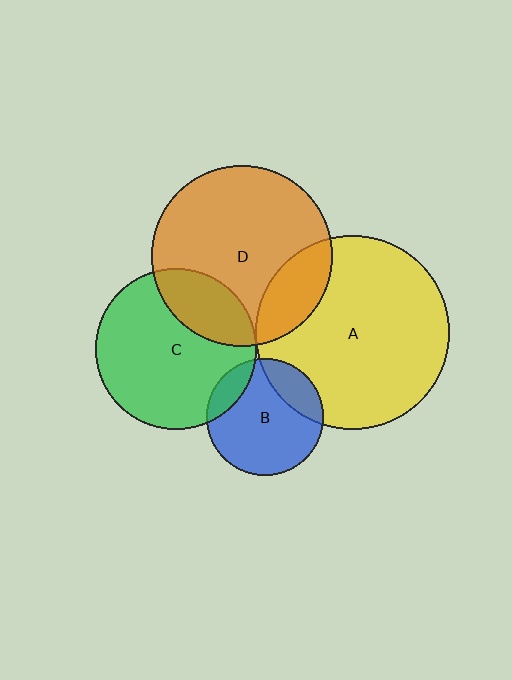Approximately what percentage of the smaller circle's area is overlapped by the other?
Approximately 20%.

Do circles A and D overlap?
Yes.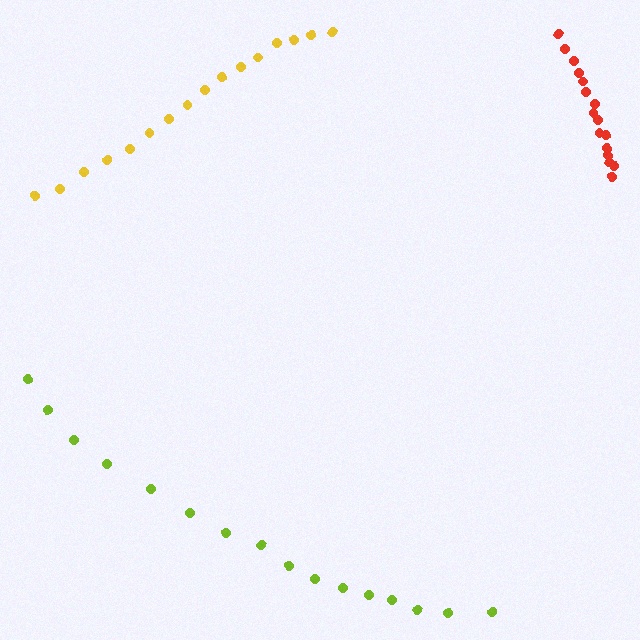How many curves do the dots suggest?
There are 3 distinct paths.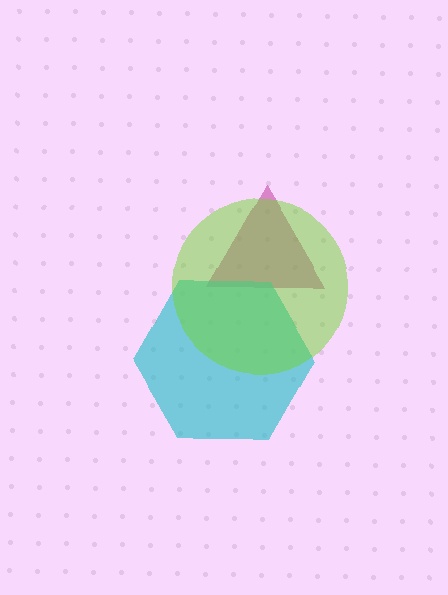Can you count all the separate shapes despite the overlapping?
Yes, there are 3 separate shapes.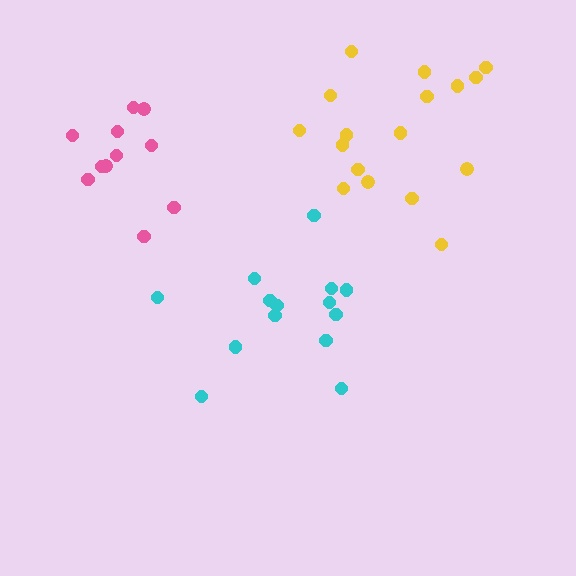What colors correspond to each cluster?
The clusters are colored: pink, yellow, cyan.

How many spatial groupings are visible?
There are 3 spatial groupings.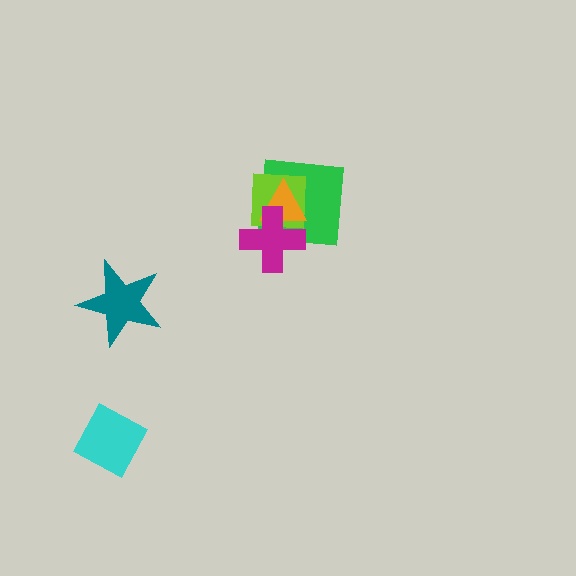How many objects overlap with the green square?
3 objects overlap with the green square.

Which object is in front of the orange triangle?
The magenta cross is in front of the orange triangle.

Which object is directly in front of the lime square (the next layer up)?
The orange triangle is directly in front of the lime square.